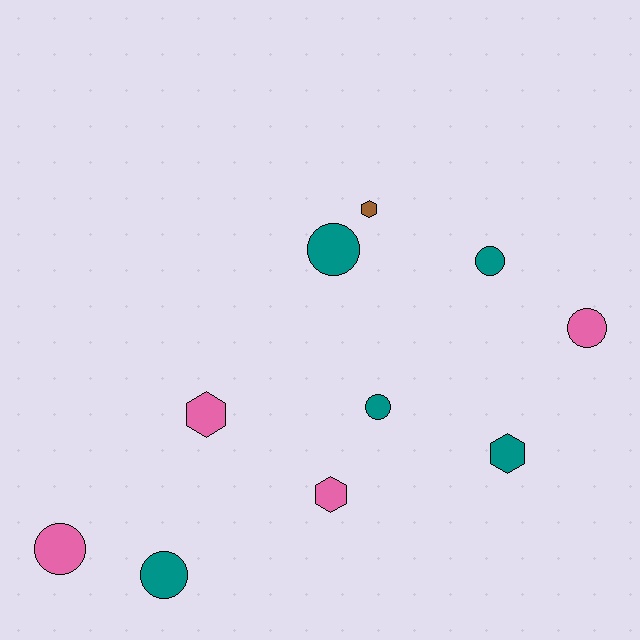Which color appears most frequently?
Teal, with 5 objects.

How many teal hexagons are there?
There is 1 teal hexagon.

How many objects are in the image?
There are 10 objects.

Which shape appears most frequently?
Circle, with 6 objects.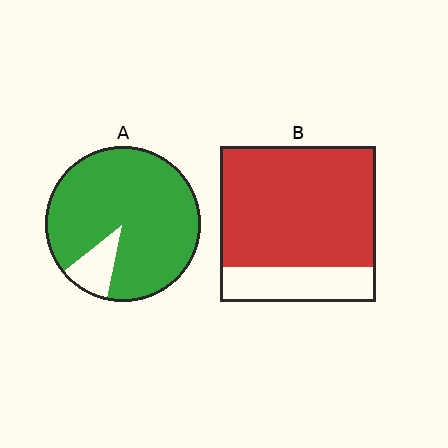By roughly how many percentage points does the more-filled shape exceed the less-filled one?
By roughly 10 percentage points (A over B).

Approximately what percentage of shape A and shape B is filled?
A is approximately 90% and B is approximately 80%.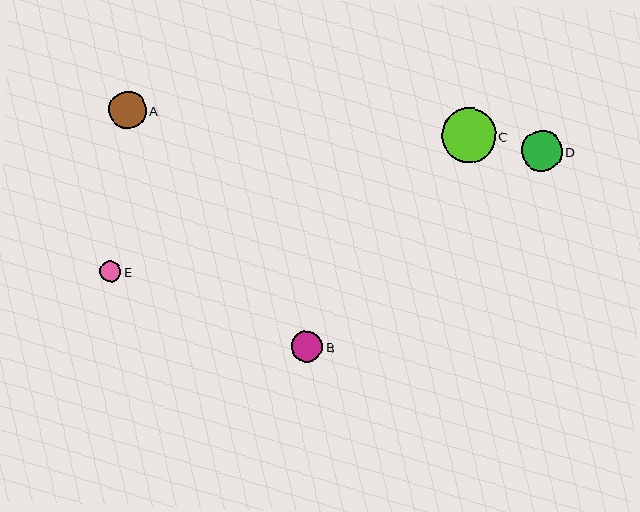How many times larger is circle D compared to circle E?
Circle D is approximately 1.9 times the size of circle E.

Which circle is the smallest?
Circle E is the smallest with a size of approximately 21 pixels.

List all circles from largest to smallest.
From largest to smallest: C, D, A, B, E.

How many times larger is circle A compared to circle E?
Circle A is approximately 1.7 times the size of circle E.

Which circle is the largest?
Circle C is the largest with a size of approximately 54 pixels.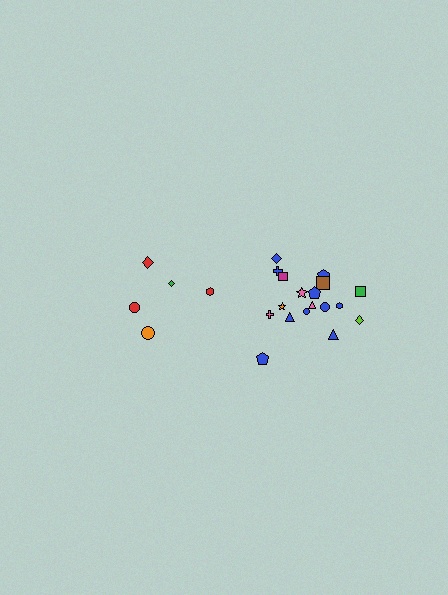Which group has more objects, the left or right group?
The right group.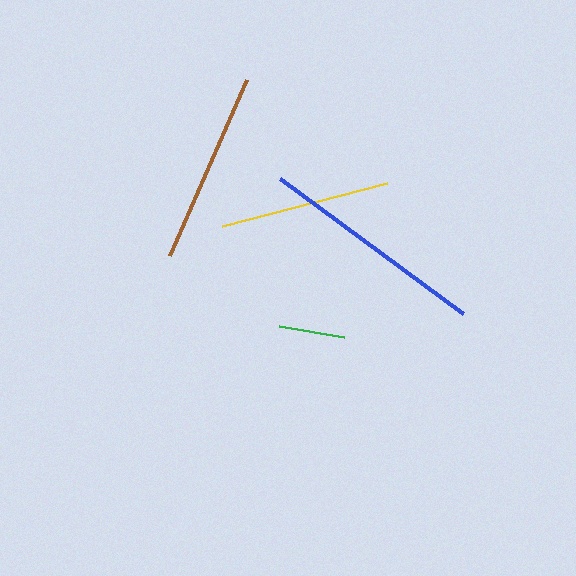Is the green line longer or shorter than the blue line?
The blue line is longer than the green line.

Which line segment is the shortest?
The green line is the shortest at approximately 66 pixels.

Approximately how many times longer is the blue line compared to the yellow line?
The blue line is approximately 1.3 times the length of the yellow line.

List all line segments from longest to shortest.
From longest to shortest: blue, brown, yellow, green.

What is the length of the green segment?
The green segment is approximately 66 pixels long.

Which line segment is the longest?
The blue line is the longest at approximately 228 pixels.